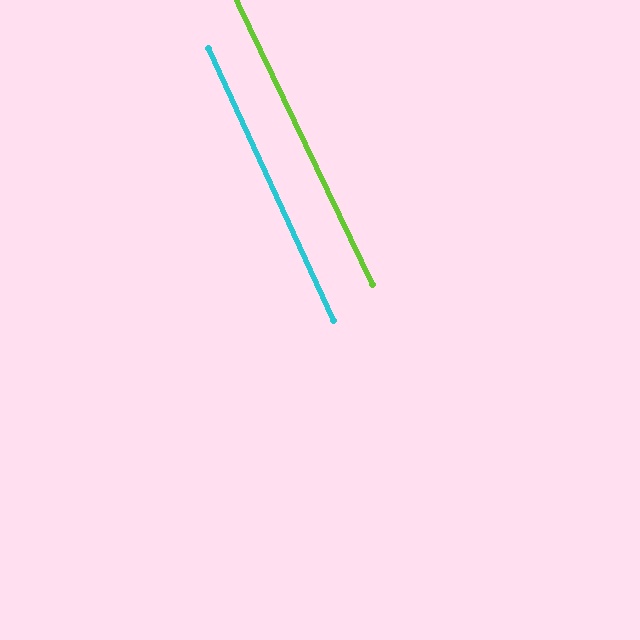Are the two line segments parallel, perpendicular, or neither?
Parallel — their directions differ by only 0.9°.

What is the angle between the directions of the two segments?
Approximately 1 degree.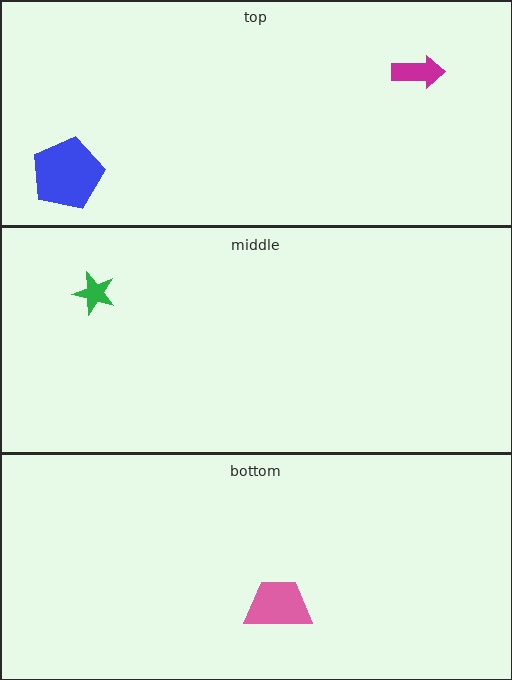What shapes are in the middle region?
The green star.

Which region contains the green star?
The middle region.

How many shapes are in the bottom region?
1.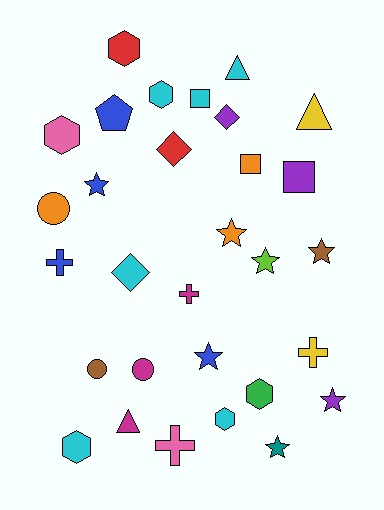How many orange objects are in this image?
There are 3 orange objects.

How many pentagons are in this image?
There is 1 pentagon.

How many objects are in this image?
There are 30 objects.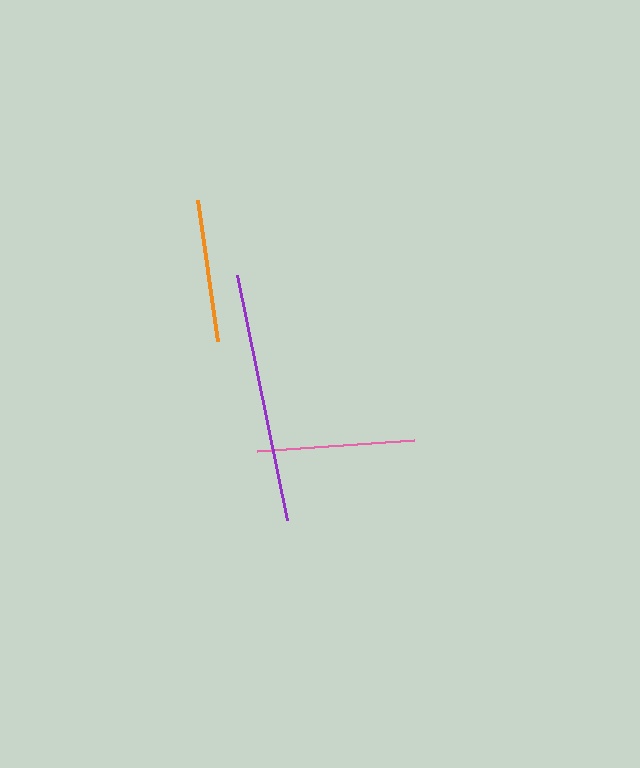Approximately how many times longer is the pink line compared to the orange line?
The pink line is approximately 1.1 times the length of the orange line.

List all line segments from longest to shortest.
From longest to shortest: purple, pink, orange.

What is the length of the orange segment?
The orange segment is approximately 143 pixels long.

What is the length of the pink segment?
The pink segment is approximately 157 pixels long.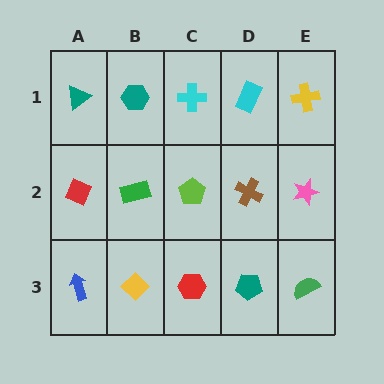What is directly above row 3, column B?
A green rectangle.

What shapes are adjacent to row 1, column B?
A green rectangle (row 2, column B), a teal triangle (row 1, column A), a cyan cross (row 1, column C).